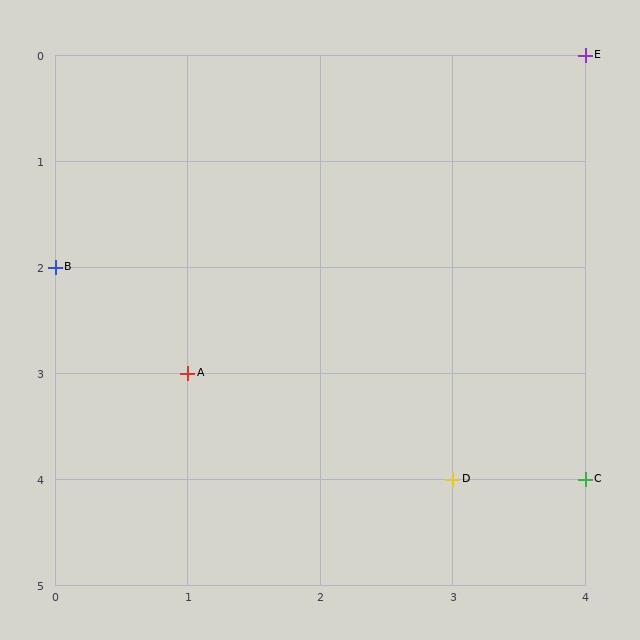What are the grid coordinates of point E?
Point E is at grid coordinates (4, 0).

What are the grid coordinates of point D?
Point D is at grid coordinates (3, 4).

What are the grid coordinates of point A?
Point A is at grid coordinates (1, 3).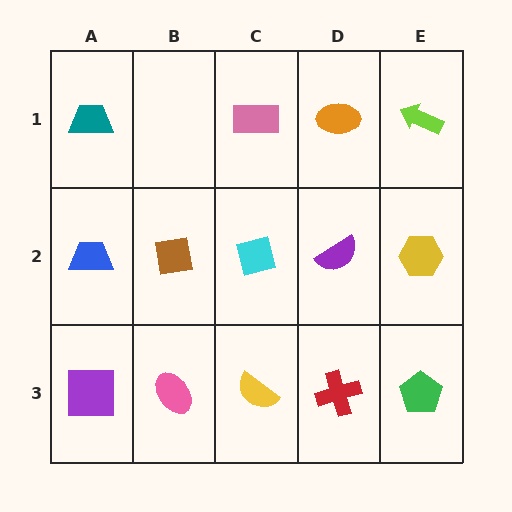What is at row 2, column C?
A cyan square.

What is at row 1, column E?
A lime arrow.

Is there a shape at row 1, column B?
No, that cell is empty.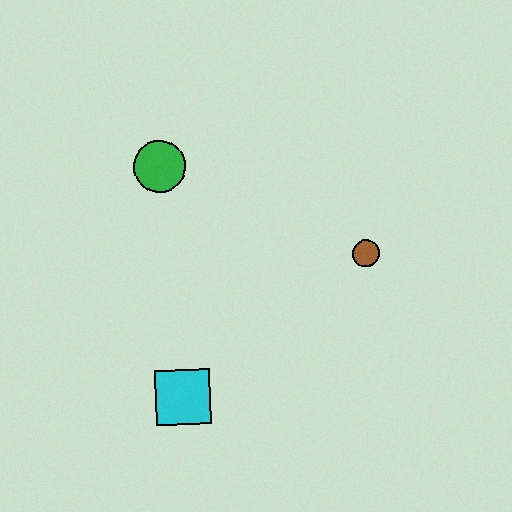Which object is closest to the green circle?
The brown circle is closest to the green circle.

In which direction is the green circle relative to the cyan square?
The green circle is above the cyan square.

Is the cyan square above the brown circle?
No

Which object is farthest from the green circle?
The cyan square is farthest from the green circle.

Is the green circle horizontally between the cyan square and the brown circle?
No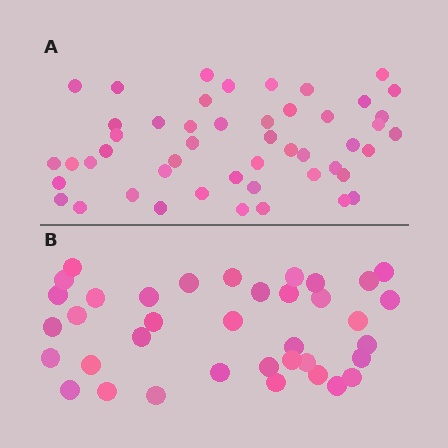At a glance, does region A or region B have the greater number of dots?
Region A (the top region) has more dots.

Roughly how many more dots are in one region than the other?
Region A has roughly 12 or so more dots than region B.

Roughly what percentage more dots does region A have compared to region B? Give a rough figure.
About 30% more.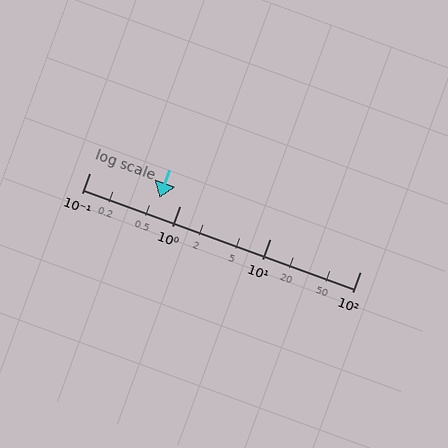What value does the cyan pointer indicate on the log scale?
The pointer indicates approximately 0.6.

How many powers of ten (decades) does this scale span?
The scale spans 3 decades, from 0.1 to 100.